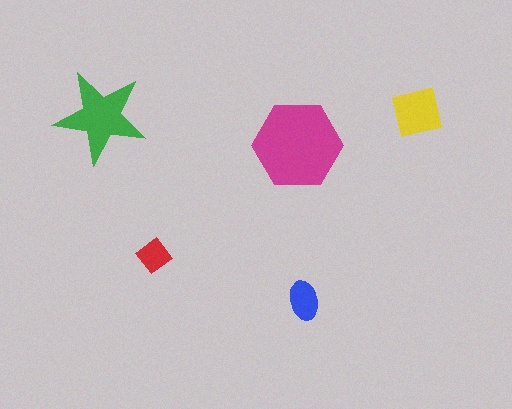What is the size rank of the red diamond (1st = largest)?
5th.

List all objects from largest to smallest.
The magenta hexagon, the green star, the yellow square, the blue ellipse, the red diamond.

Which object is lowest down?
The blue ellipse is bottommost.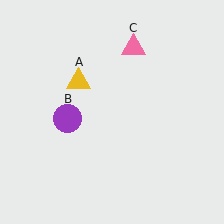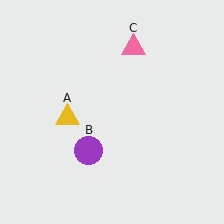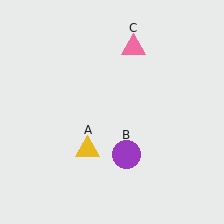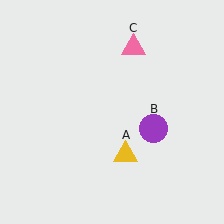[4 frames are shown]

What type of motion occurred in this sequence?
The yellow triangle (object A), purple circle (object B) rotated counterclockwise around the center of the scene.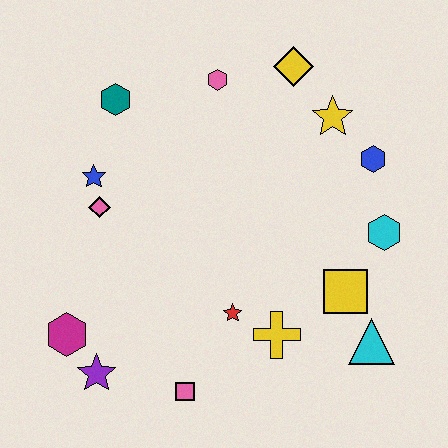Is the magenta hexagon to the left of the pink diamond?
Yes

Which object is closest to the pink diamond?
The blue star is closest to the pink diamond.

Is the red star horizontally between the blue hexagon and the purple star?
Yes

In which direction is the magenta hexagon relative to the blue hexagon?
The magenta hexagon is to the left of the blue hexagon.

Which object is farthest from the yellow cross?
The teal hexagon is farthest from the yellow cross.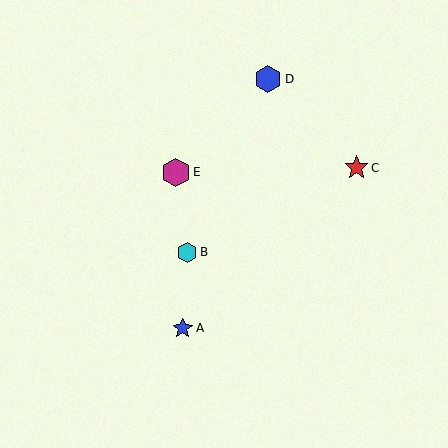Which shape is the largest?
The magenta hexagon (labeled E) is the largest.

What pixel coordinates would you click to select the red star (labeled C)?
Click at (357, 168) to select the red star C.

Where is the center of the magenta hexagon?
The center of the magenta hexagon is at (176, 172).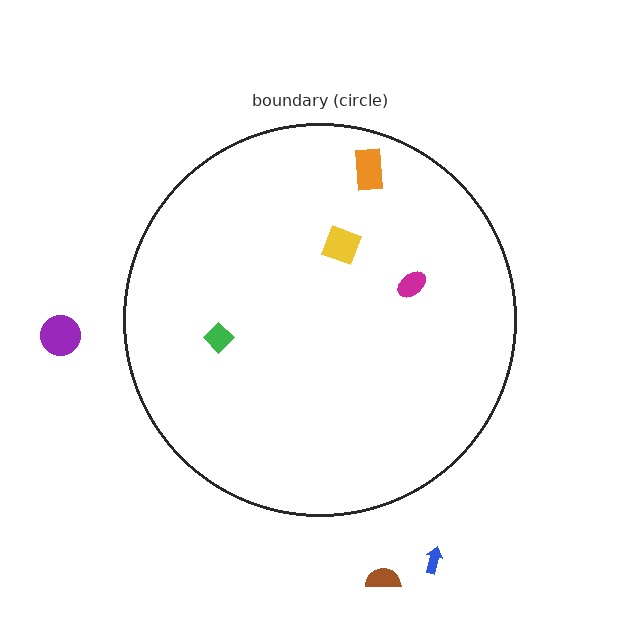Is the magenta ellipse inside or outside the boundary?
Inside.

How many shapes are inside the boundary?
4 inside, 3 outside.